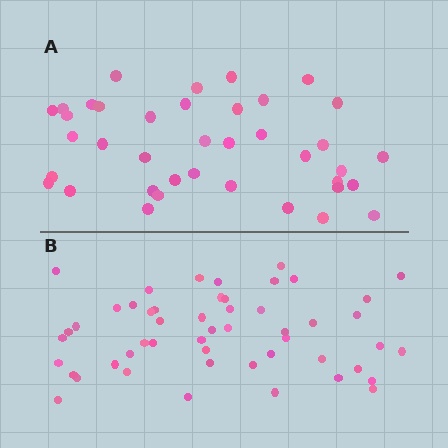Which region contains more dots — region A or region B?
Region B (the bottom region) has more dots.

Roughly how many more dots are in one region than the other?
Region B has roughly 12 or so more dots than region A.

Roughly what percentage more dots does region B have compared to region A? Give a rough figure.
About 30% more.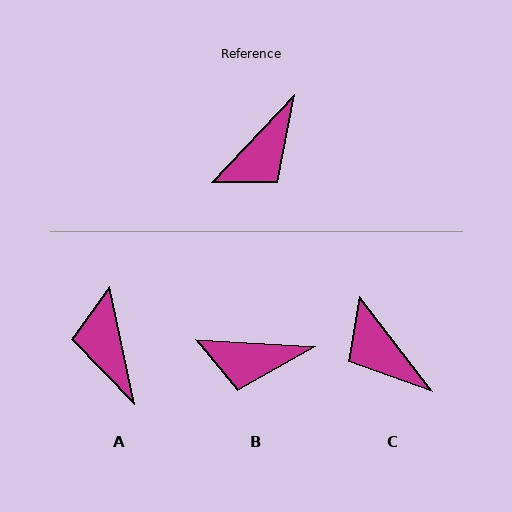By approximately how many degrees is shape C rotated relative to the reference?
Approximately 99 degrees clockwise.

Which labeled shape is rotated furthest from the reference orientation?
A, about 125 degrees away.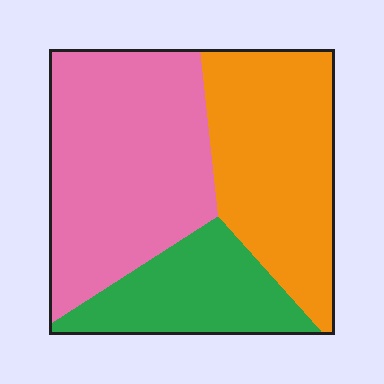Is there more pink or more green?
Pink.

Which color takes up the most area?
Pink, at roughly 45%.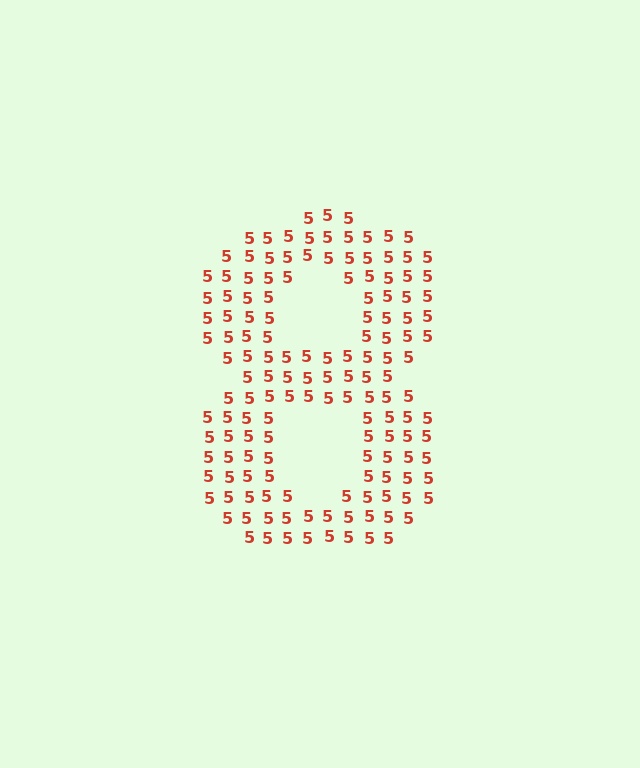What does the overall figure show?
The overall figure shows the digit 8.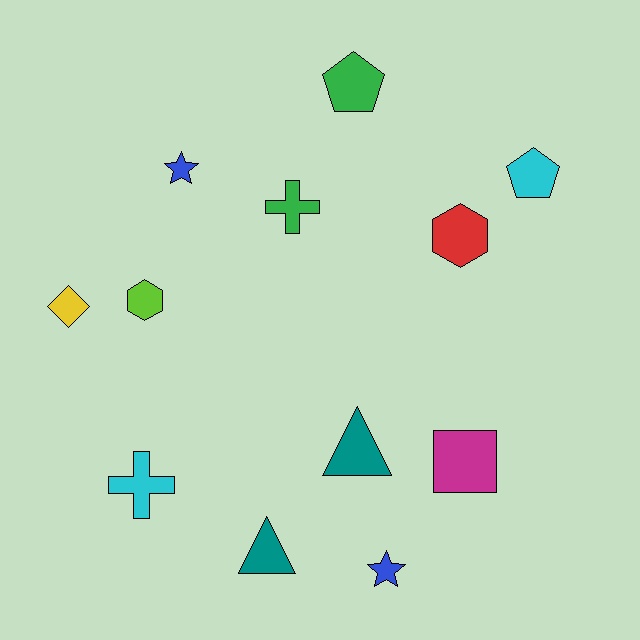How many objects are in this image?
There are 12 objects.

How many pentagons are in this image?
There are 2 pentagons.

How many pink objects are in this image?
There are no pink objects.